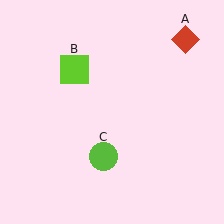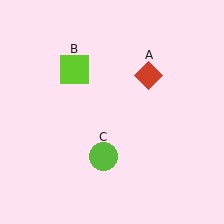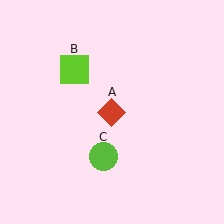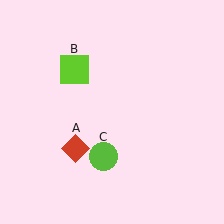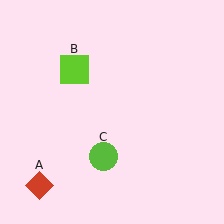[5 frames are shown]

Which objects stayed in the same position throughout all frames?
Lime square (object B) and lime circle (object C) remained stationary.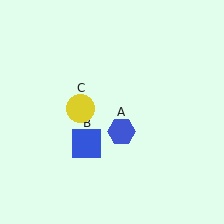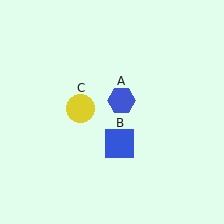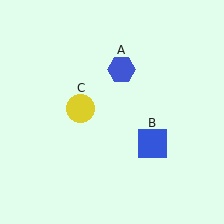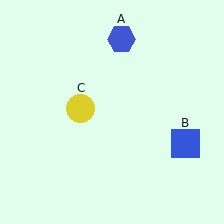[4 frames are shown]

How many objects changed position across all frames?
2 objects changed position: blue hexagon (object A), blue square (object B).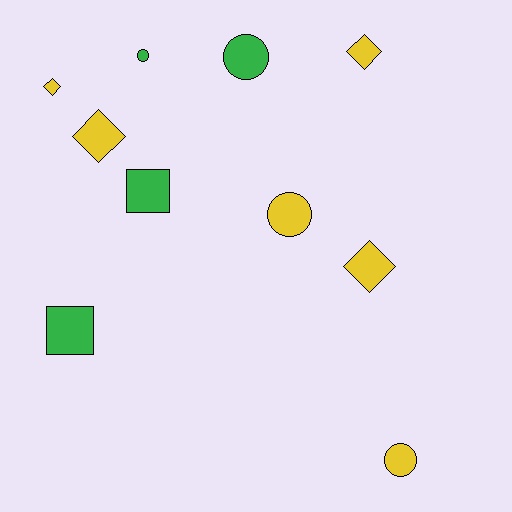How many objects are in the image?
There are 10 objects.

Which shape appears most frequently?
Circle, with 4 objects.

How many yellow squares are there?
There are no yellow squares.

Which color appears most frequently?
Yellow, with 6 objects.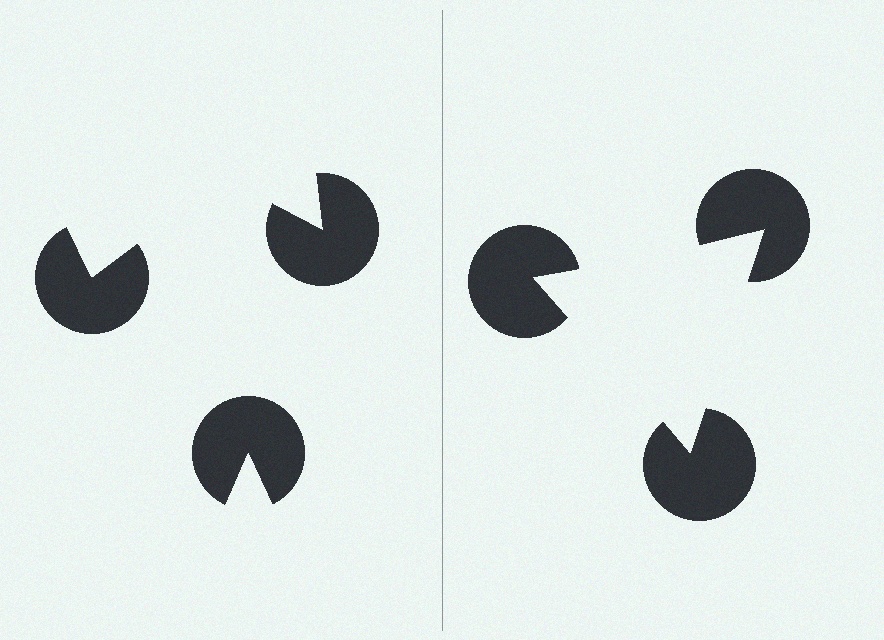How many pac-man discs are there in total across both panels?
6 — 3 on each side.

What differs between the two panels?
The pac-man discs are positioned identically on both sides; only the wedge orientations differ. On the right they align to a triangle; on the left they are misaligned.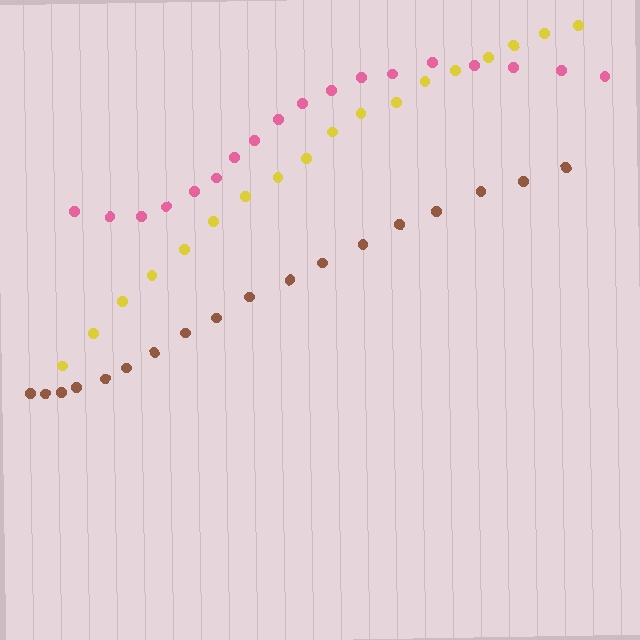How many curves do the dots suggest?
There are 3 distinct paths.